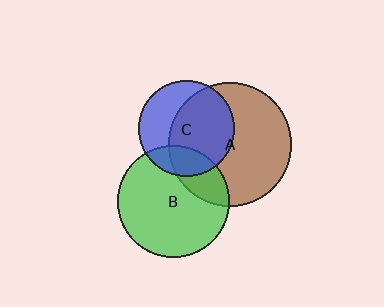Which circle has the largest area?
Circle A (brown).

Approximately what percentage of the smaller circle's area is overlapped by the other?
Approximately 60%.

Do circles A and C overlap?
Yes.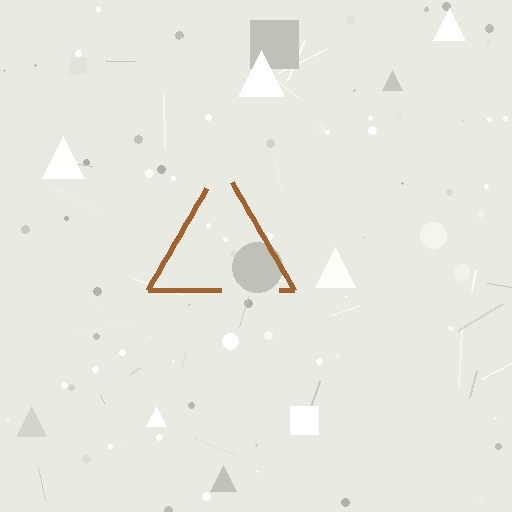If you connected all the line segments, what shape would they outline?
They would outline a triangle.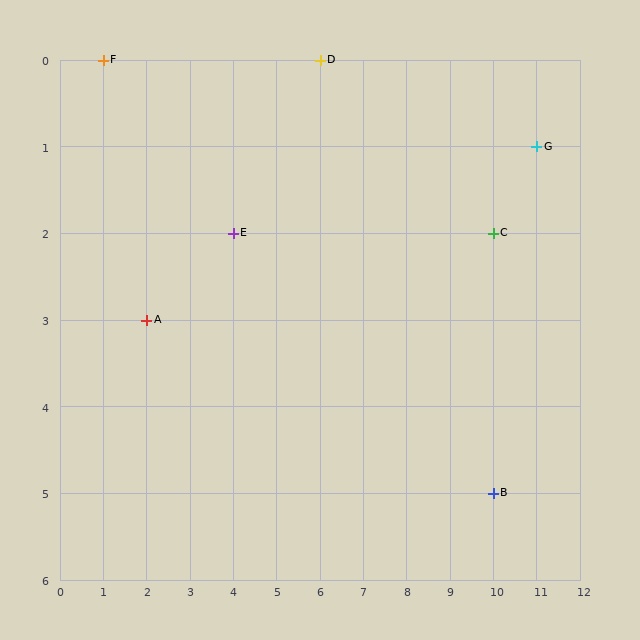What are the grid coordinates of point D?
Point D is at grid coordinates (6, 0).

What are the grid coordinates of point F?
Point F is at grid coordinates (1, 0).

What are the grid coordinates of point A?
Point A is at grid coordinates (2, 3).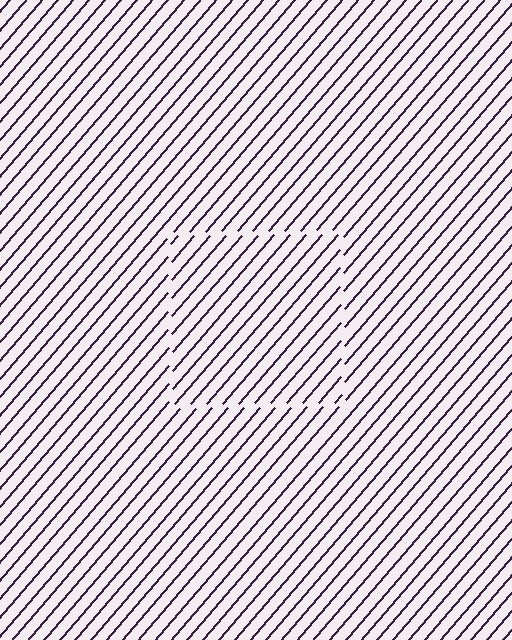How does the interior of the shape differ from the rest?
The interior of the shape contains the same grating, shifted by half a period — the contour is defined by the phase discontinuity where line-ends from the inner and outer gratings abut.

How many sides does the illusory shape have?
4 sides — the line-ends trace a square.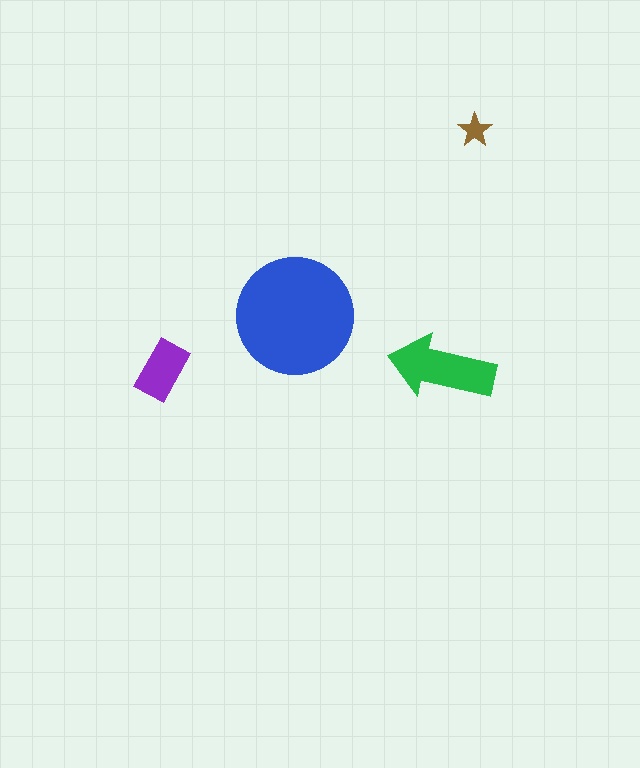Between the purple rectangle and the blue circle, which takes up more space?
The blue circle.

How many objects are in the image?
There are 4 objects in the image.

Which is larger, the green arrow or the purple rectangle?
The green arrow.